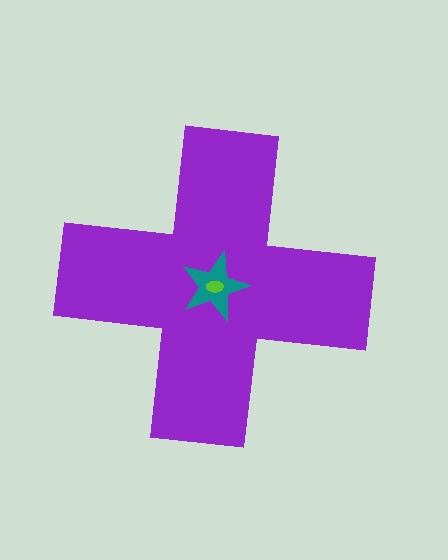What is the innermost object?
The lime ellipse.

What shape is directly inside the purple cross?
The teal star.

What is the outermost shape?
The purple cross.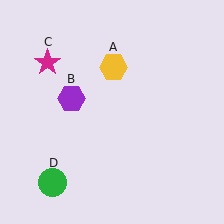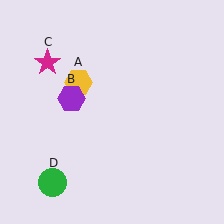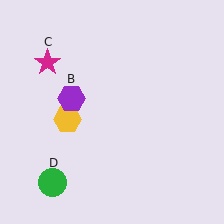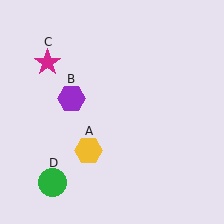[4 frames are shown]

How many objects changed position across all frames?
1 object changed position: yellow hexagon (object A).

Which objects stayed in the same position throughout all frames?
Purple hexagon (object B) and magenta star (object C) and green circle (object D) remained stationary.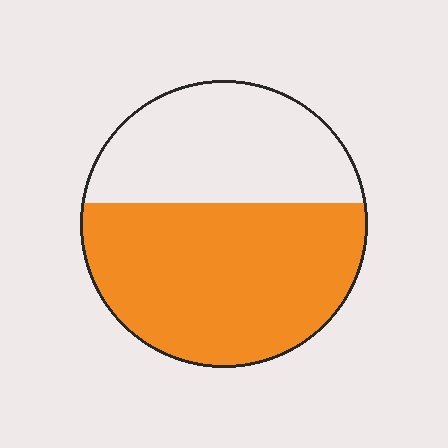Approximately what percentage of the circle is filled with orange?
Approximately 60%.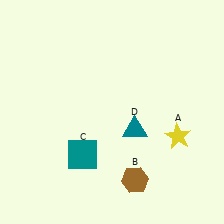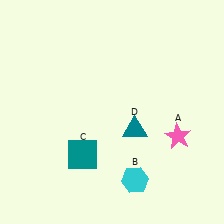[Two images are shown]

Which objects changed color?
A changed from yellow to pink. B changed from brown to cyan.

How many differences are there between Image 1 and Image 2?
There are 2 differences between the two images.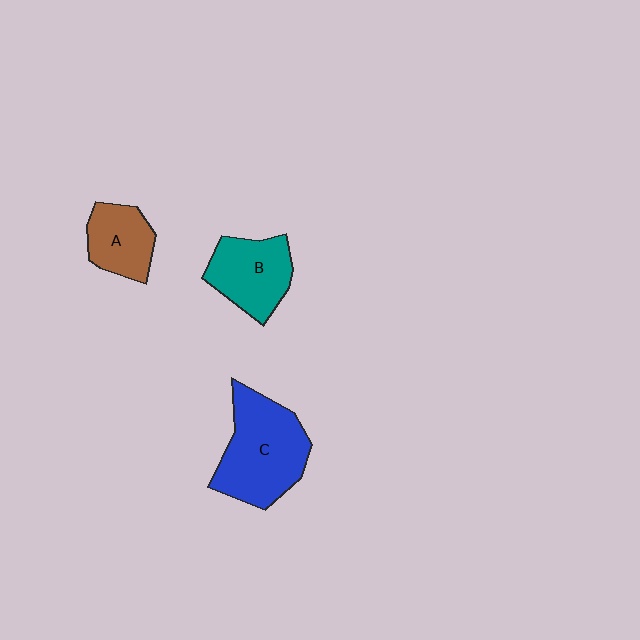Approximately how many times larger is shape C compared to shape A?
Approximately 1.9 times.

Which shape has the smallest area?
Shape A (brown).